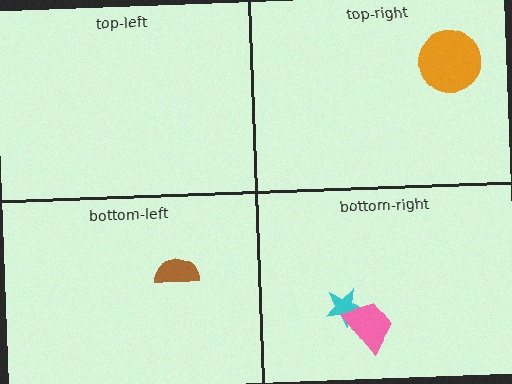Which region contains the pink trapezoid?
The bottom-right region.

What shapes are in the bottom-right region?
The cyan star, the pink trapezoid.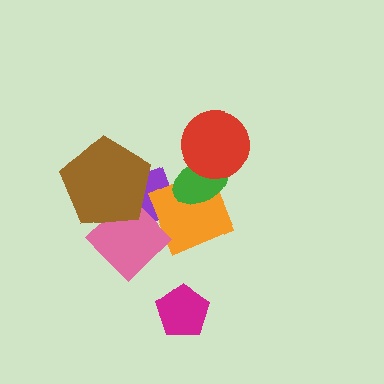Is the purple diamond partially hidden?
Yes, it is partially covered by another shape.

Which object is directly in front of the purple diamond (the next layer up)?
The orange diamond is directly in front of the purple diamond.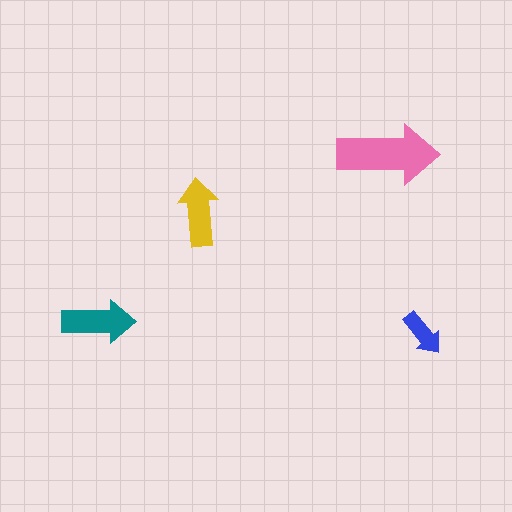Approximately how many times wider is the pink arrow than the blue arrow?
About 2 times wider.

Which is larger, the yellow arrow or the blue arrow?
The yellow one.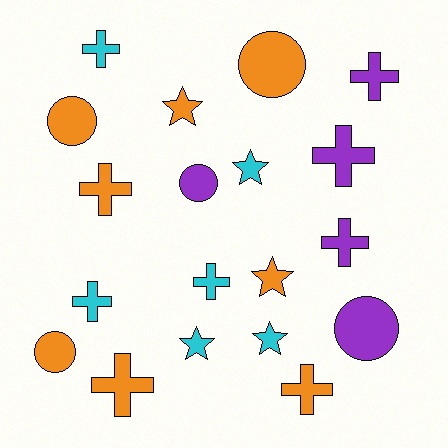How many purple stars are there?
There are no purple stars.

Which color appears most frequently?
Orange, with 8 objects.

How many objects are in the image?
There are 19 objects.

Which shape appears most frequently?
Cross, with 9 objects.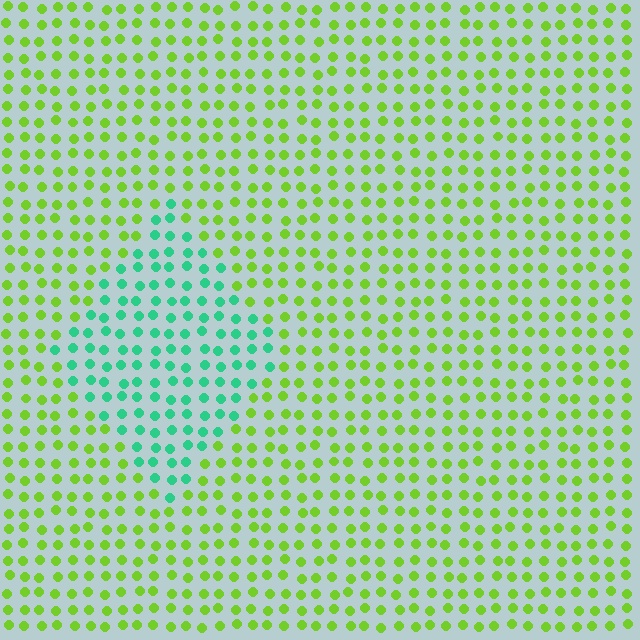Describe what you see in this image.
The image is filled with small lime elements in a uniform arrangement. A diamond-shaped region is visible where the elements are tinted to a slightly different hue, forming a subtle color boundary.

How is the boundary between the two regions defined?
The boundary is defined purely by a slight shift in hue (about 62 degrees). Spacing, size, and orientation are identical on both sides.